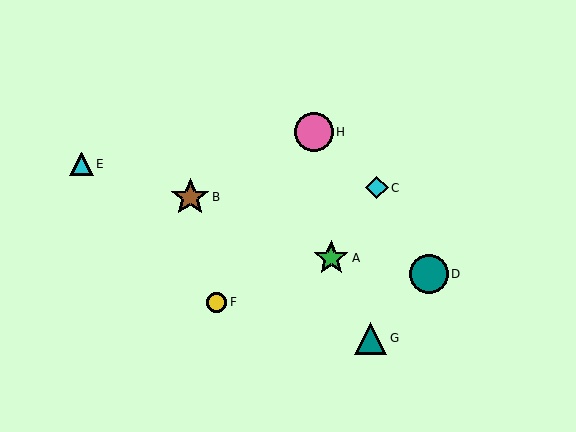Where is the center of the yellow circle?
The center of the yellow circle is at (217, 302).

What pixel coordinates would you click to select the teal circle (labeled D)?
Click at (429, 274) to select the teal circle D.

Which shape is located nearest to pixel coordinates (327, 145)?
The pink circle (labeled H) at (314, 132) is nearest to that location.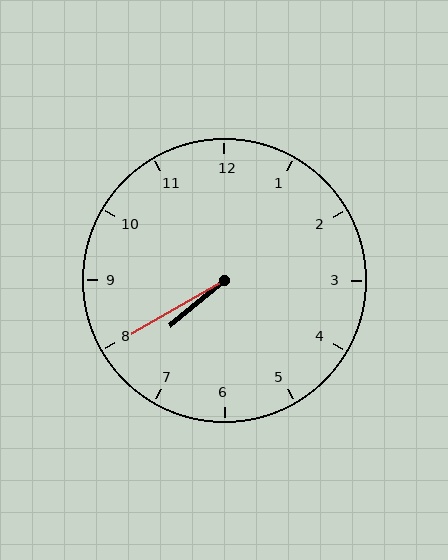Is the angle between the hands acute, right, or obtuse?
It is acute.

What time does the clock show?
7:40.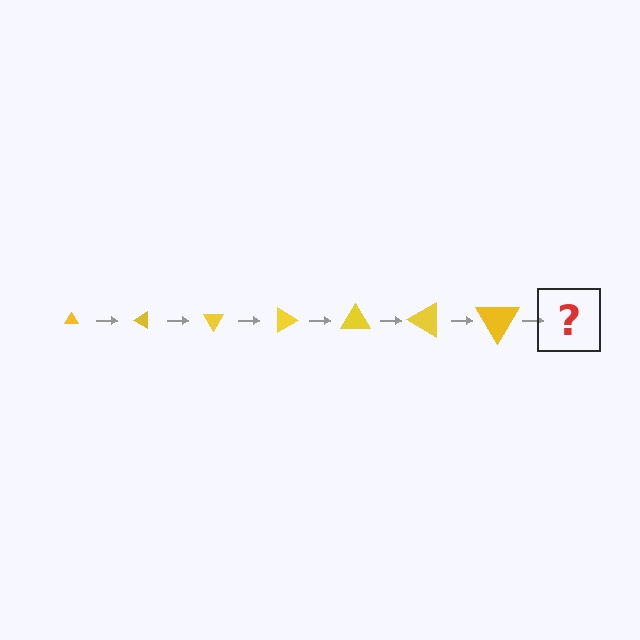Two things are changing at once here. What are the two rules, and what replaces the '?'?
The two rules are that the triangle grows larger each step and it rotates 30 degrees each step. The '?' should be a triangle, larger than the previous one and rotated 210 degrees from the start.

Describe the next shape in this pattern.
It should be a triangle, larger than the previous one and rotated 210 degrees from the start.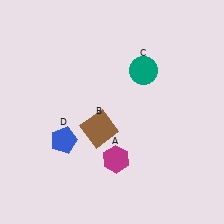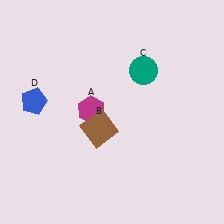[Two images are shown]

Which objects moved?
The objects that moved are: the magenta hexagon (A), the blue pentagon (D).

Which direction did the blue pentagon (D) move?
The blue pentagon (D) moved up.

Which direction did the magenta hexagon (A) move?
The magenta hexagon (A) moved up.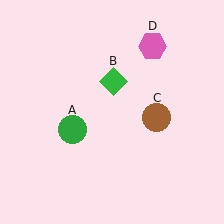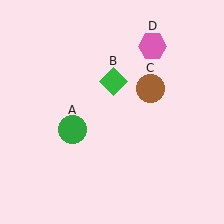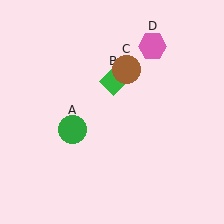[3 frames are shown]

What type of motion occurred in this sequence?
The brown circle (object C) rotated counterclockwise around the center of the scene.